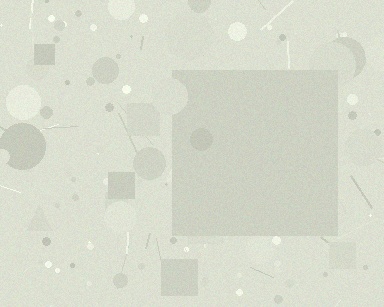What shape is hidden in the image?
A square is hidden in the image.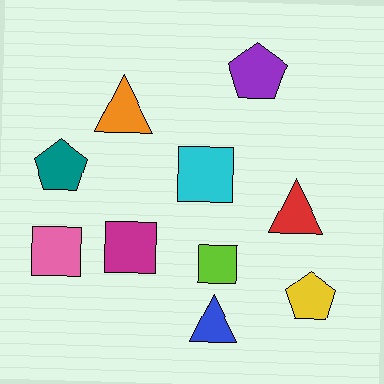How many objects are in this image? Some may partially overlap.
There are 10 objects.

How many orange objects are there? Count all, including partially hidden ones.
There is 1 orange object.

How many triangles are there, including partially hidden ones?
There are 3 triangles.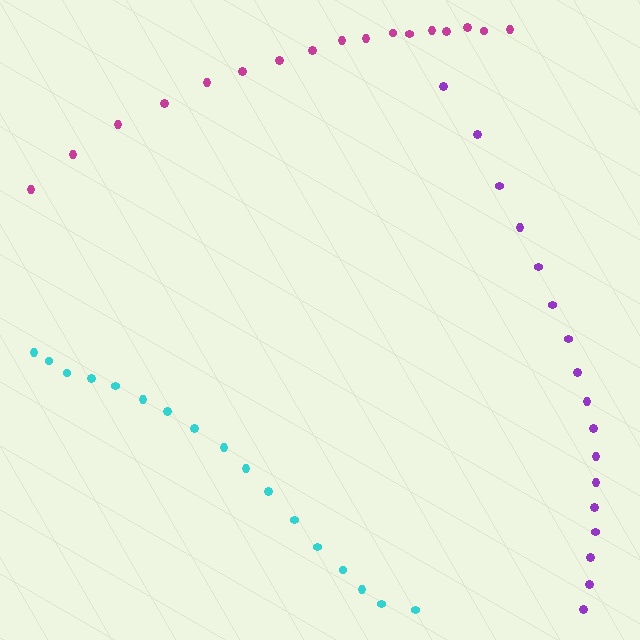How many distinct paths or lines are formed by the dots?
There are 3 distinct paths.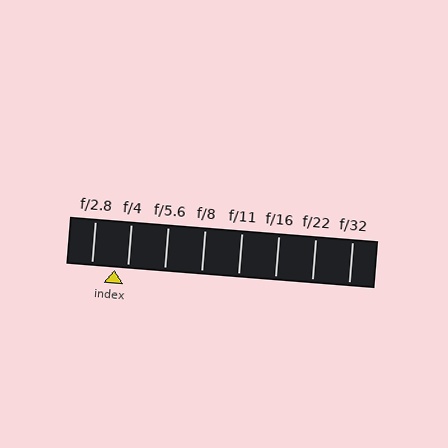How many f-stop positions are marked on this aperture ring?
There are 8 f-stop positions marked.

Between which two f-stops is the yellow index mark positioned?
The index mark is between f/2.8 and f/4.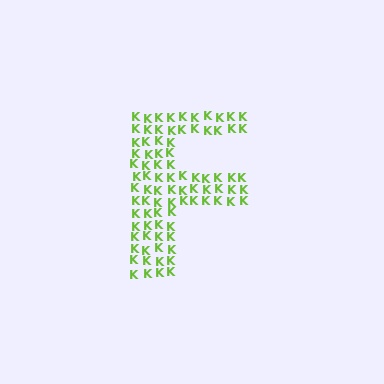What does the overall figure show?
The overall figure shows the letter F.